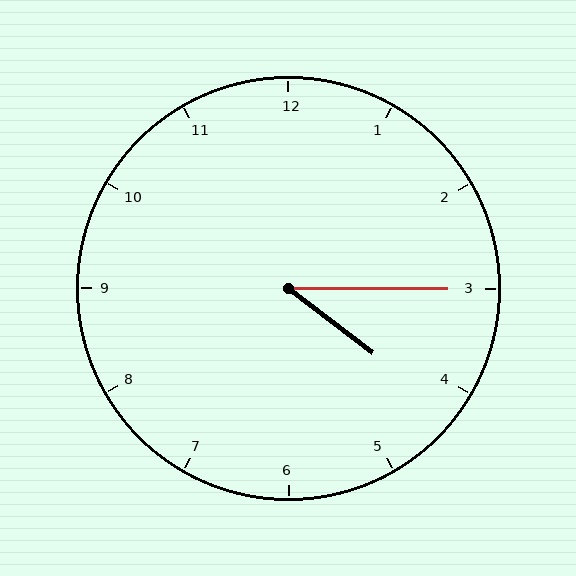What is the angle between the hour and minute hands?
Approximately 38 degrees.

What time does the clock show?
4:15.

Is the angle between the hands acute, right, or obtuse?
It is acute.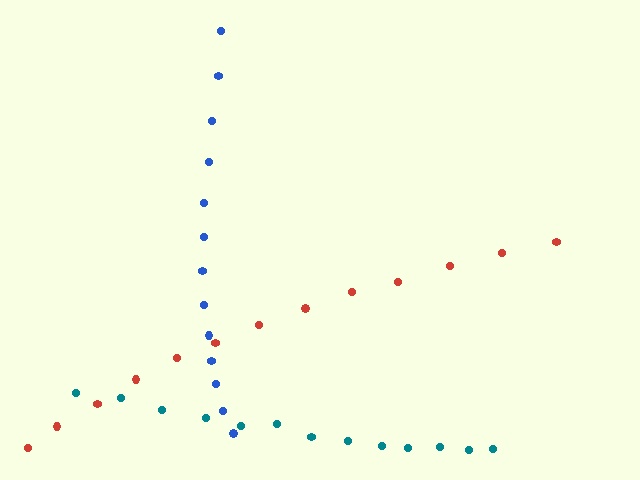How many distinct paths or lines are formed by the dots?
There are 3 distinct paths.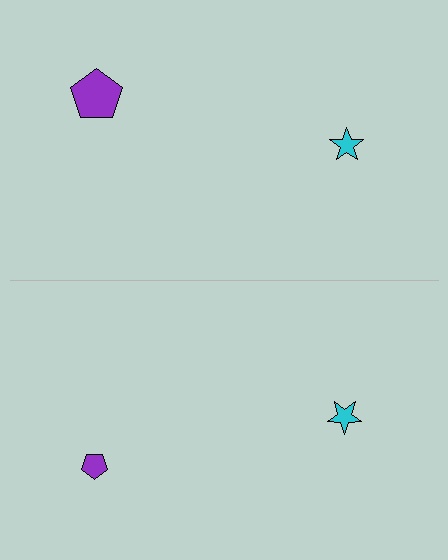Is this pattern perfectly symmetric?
No, the pattern is not perfectly symmetric. The purple pentagon on the bottom side has a different size than its mirror counterpart.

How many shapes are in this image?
There are 4 shapes in this image.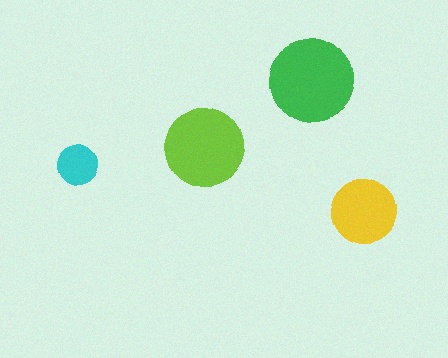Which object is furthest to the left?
The cyan circle is leftmost.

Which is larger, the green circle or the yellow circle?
The green one.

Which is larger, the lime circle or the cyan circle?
The lime one.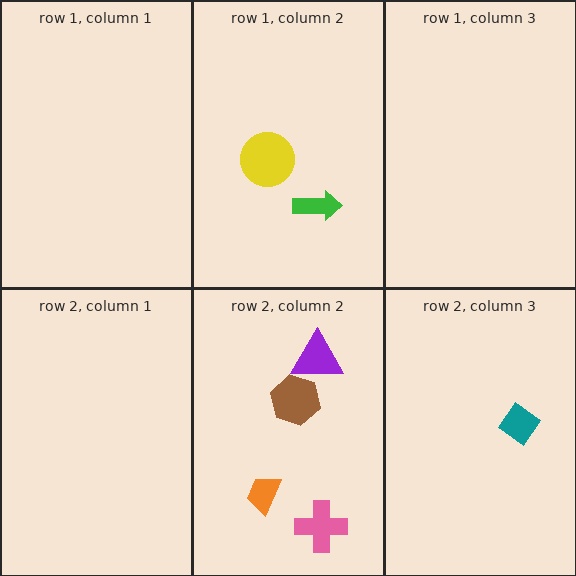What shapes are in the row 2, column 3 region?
The teal diamond.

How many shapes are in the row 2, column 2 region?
4.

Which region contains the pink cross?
The row 2, column 2 region.